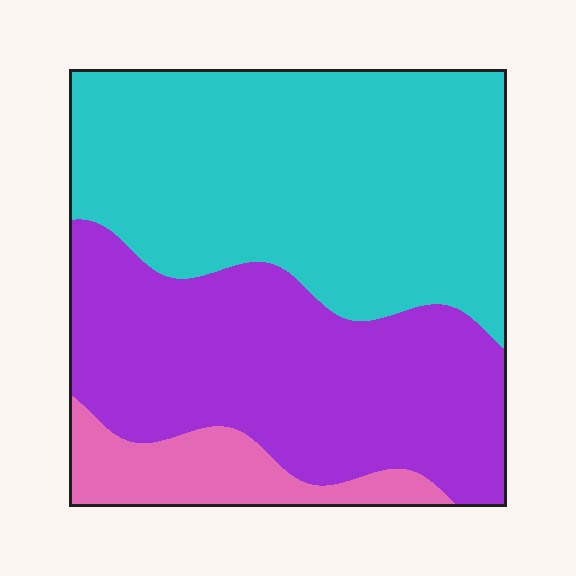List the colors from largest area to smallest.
From largest to smallest: cyan, purple, pink.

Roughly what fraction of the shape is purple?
Purple covers about 40% of the shape.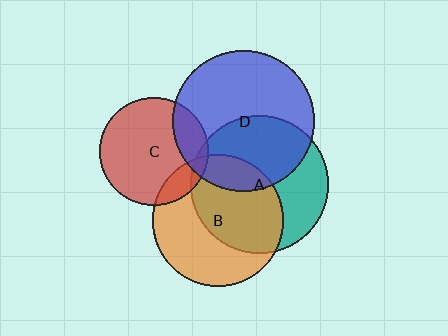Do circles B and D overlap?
Yes.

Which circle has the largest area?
Circle D (blue).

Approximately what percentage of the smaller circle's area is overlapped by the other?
Approximately 15%.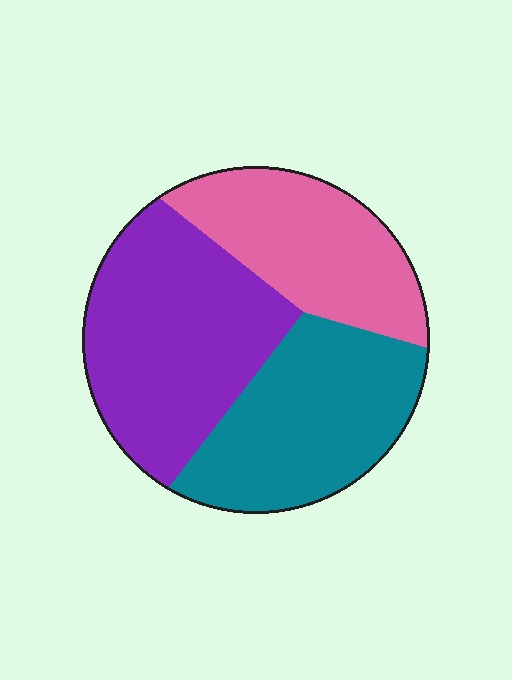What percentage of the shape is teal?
Teal takes up about one third (1/3) of the shape.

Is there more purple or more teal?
Purple.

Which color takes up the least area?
Pink, at roughly 30%.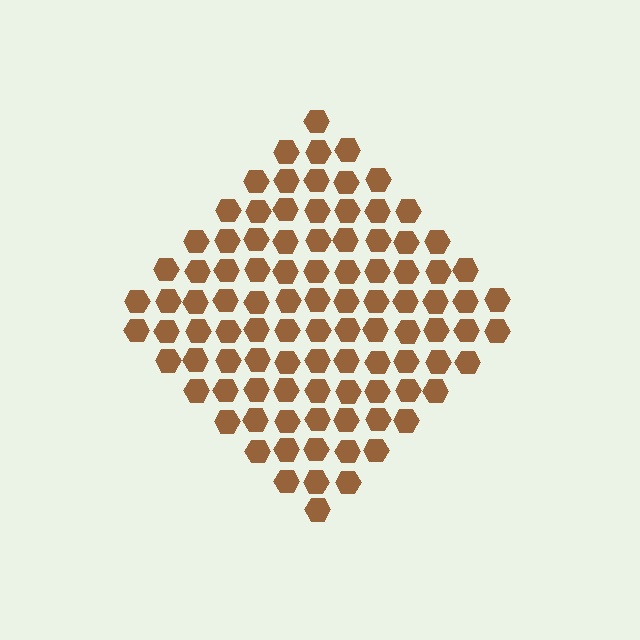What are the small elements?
The small elements are hexagons.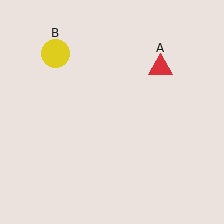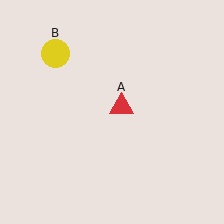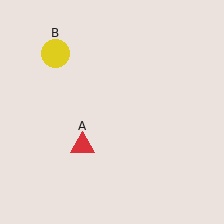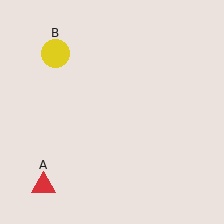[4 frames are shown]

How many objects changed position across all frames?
1 object changed position: red triangle (object A).